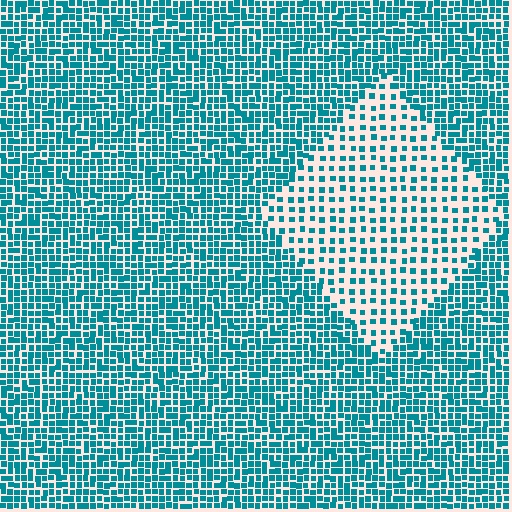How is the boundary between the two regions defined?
The boundary is defined by a change in element density (approximately 2.2x ratio). All elements are the same color, size, and shape.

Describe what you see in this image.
The image contains small teal elements arranged at two different densities. A diamond-shaped region is visible where the elements are less densely packed than the surrounding area.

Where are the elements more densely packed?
The elements are more densely packed outside the diamond boundary.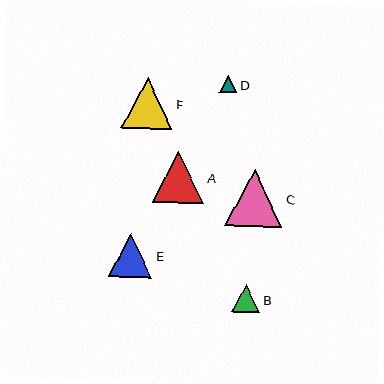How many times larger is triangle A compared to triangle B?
Triangle A is approximately 1.9 times the size of triangle B.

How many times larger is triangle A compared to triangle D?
Triangle A is approximately 3.1 times the size of triangle D.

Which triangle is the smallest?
Triangle D is the smallest with a size of approximately 17 pixels.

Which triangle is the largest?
Triangle C is the largest with a size of approximately 57 pixels.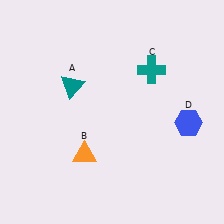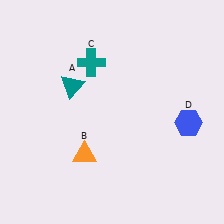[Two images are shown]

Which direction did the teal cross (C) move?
The teal cross (C) moved left.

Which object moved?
The teal cross (C) moved left.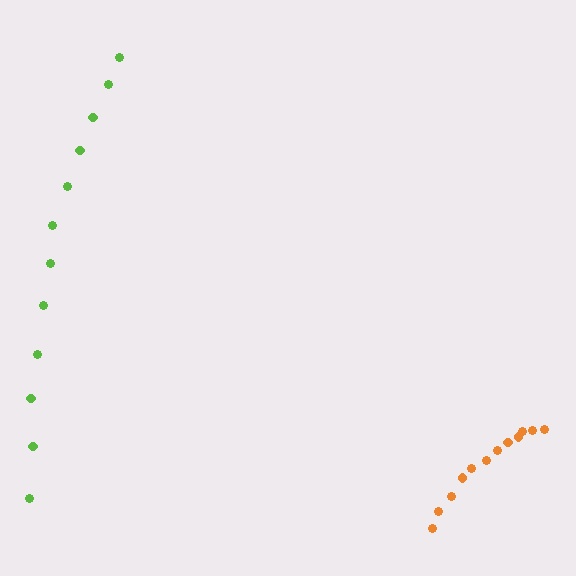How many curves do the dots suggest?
There are 2 distinct paths.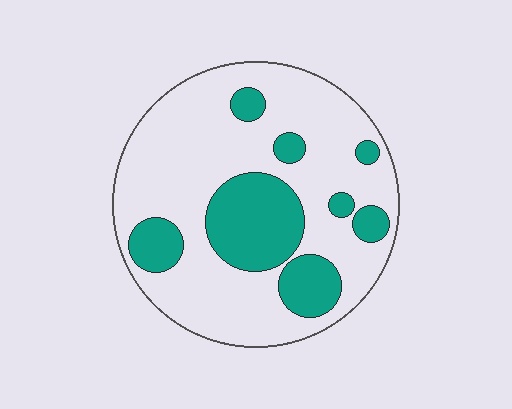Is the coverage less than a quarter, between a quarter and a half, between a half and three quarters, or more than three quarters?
Between a quarter and a half.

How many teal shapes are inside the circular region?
8.